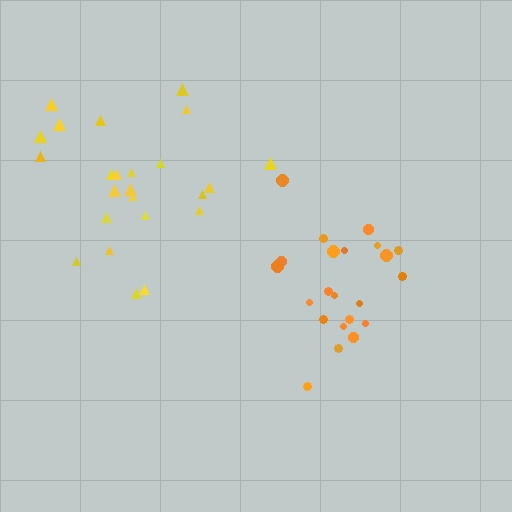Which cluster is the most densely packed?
Orange.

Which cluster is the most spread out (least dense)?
Yellow.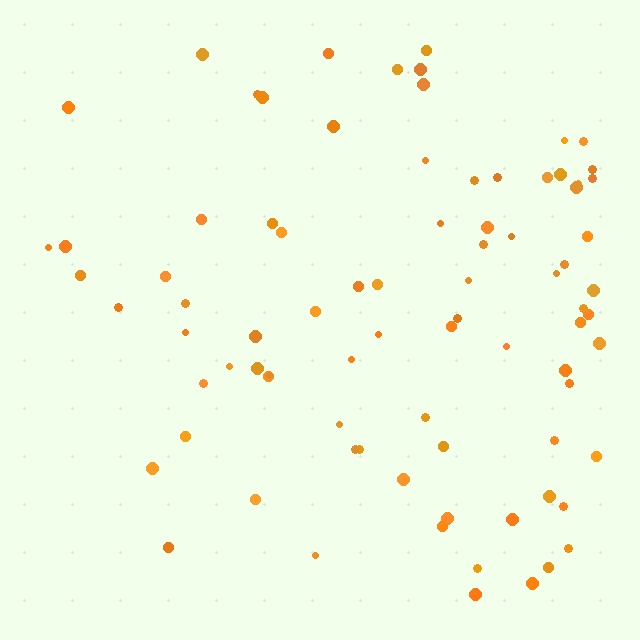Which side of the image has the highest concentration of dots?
The right.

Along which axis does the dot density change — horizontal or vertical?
Horizontal.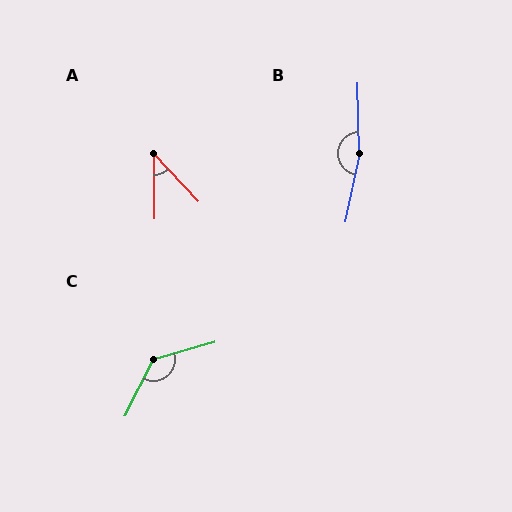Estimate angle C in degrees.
Approximately 133 degrees.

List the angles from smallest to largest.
A (43°), C (133°), B (167°).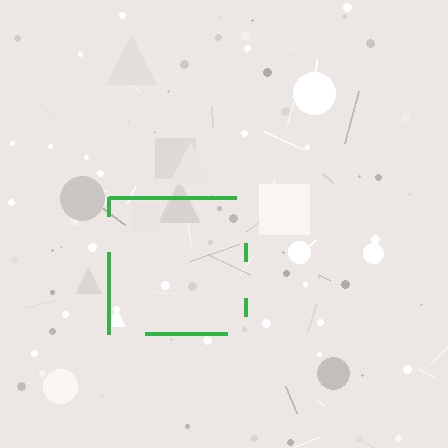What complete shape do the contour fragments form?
The contour fragments form a square.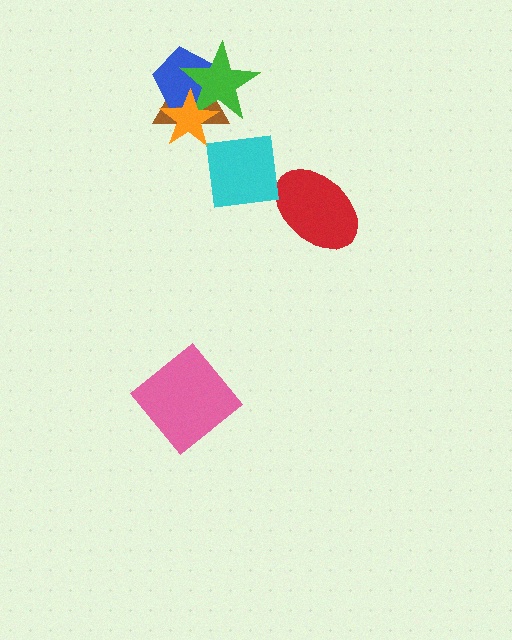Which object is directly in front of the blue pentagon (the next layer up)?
The green star is directly in front of the blue pentagon.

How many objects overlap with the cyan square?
1 object overlaps with the cyan square.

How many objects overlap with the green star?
3 objects overlap with the green star.